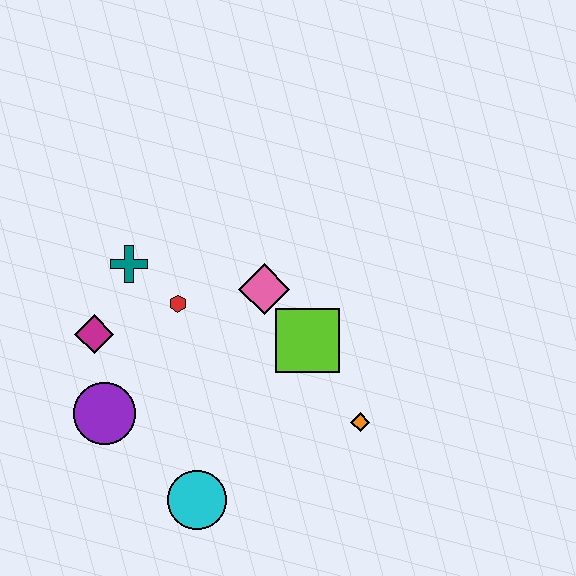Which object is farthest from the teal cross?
The orange diamond is farthest from the teal cross.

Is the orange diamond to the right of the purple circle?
Yes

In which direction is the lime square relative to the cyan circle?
The lime square is above the cyan circle.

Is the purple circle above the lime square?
No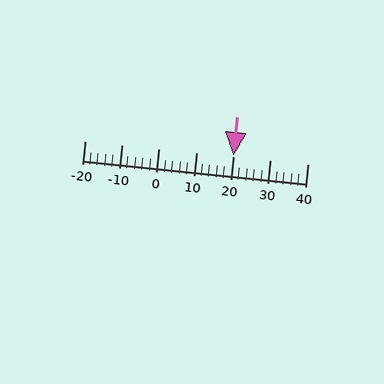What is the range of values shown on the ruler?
The ruler shows values from -20 to 40.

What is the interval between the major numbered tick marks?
The major tick marks are spaced 10 units apart.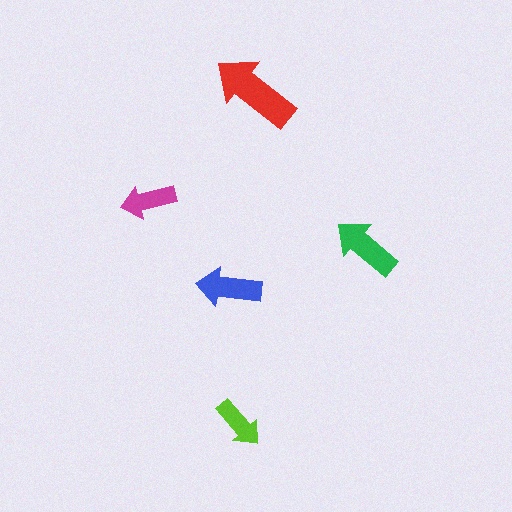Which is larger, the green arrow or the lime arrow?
The green one.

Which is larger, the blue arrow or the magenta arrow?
The blue one.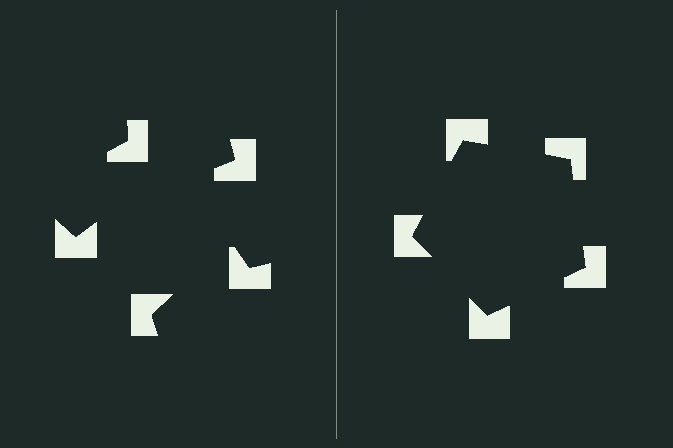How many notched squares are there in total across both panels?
10 — 5 on each side.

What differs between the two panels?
The notched squares are positioned identically on both sides; only the wedge orientations differ. On the right they align to a pentagon; on the left they are misaligned.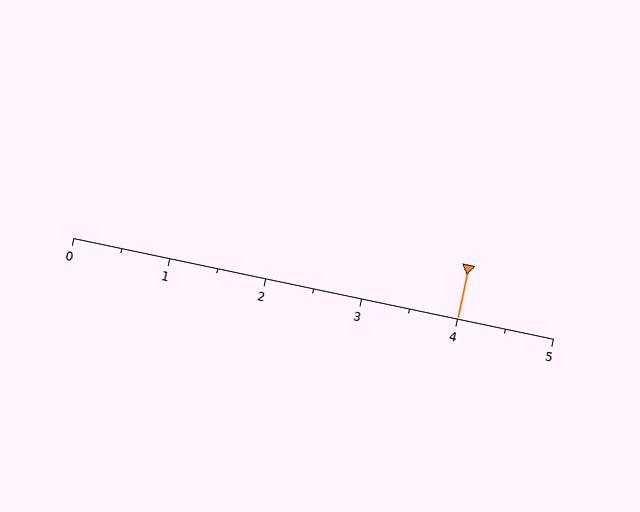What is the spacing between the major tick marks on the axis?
The major ticks are spaced 1 apart.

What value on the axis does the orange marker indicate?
The marker indicates approximately 4.